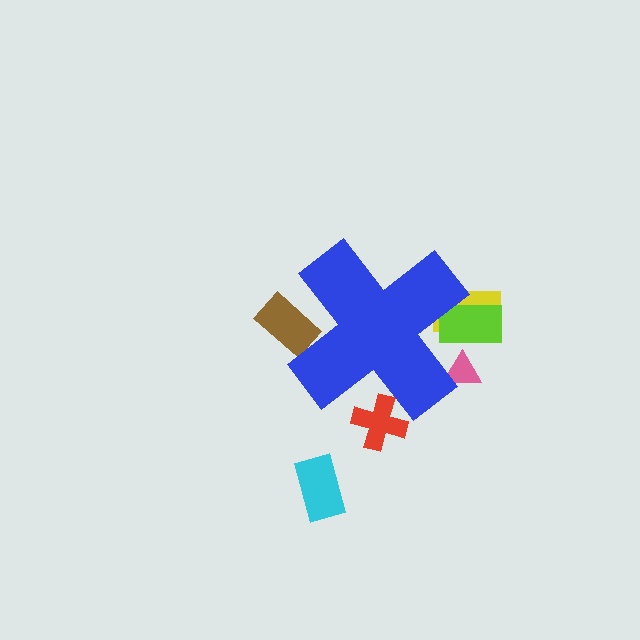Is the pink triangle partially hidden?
Yes, the pink triangle is partially hidden behind the blue cross.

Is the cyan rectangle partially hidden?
No, the cyan rectangle is fully visible.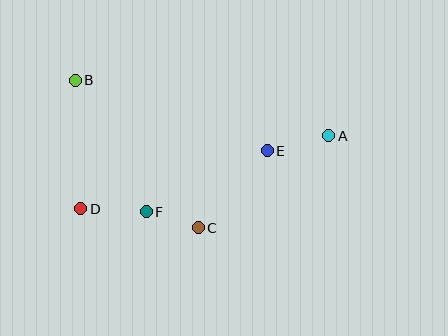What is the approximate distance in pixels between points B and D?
The distance between B and D is approximately 129 pixels.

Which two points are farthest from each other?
Points A and B are farthest from each other.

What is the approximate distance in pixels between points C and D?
The distance between C and D is approximately 119 pixels.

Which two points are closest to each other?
Points C and F are closest to each other.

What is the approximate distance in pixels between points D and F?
The distance between D and F is approximately 65 pixels.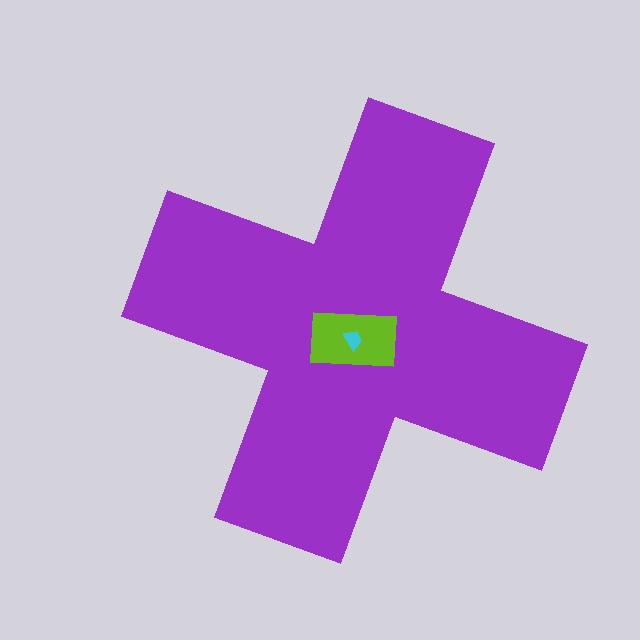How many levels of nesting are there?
3.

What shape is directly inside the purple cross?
The lime rectangle.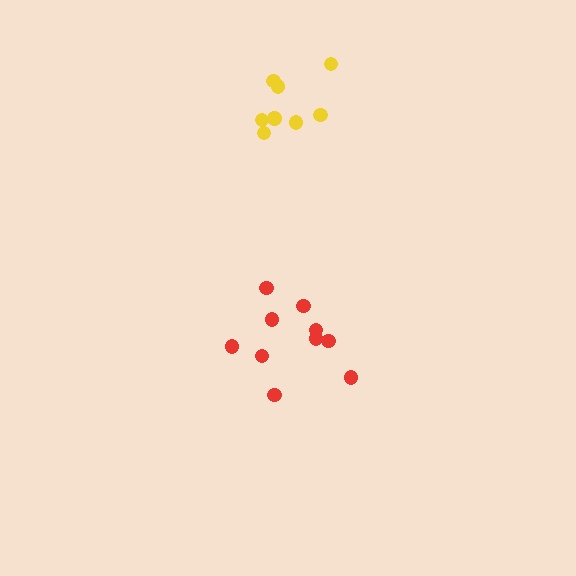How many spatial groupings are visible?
There are 2 spatial groupings.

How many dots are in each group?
Group 1: 8 dots, Group 2: 10 dots (18 total).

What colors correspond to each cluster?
The clusters are colored: yellow, red.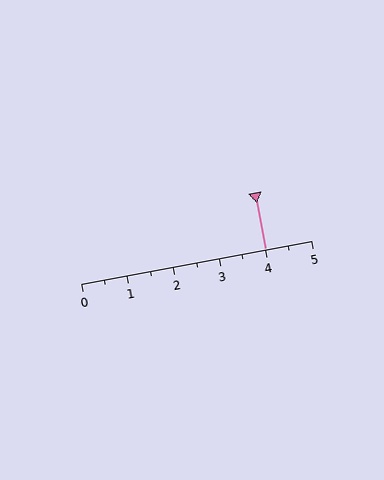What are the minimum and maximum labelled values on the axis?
The axis runs from 0 to 5.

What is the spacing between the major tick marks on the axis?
The major ticks are spaced 1 apart.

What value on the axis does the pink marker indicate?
The marker indicates approximately 4.